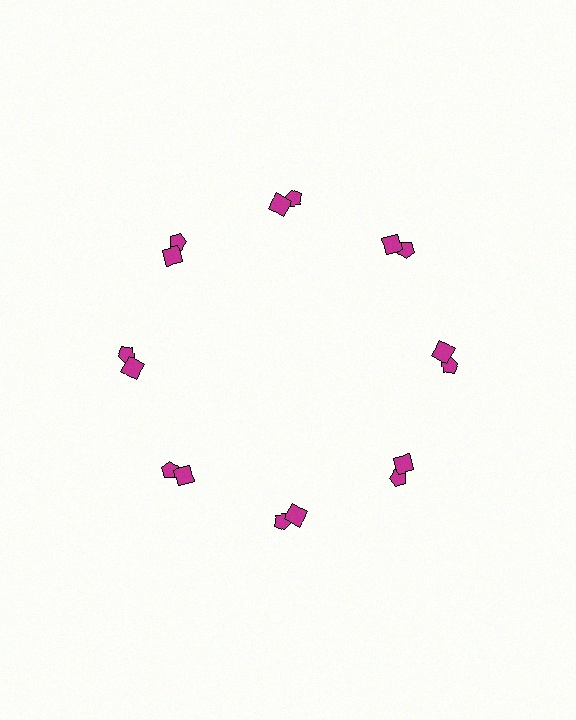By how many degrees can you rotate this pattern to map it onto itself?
The pattern maps onto itself every 45 degrees of rotation.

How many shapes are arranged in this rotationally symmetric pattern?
There are 16 shapes, arranged in 8 groups of 2.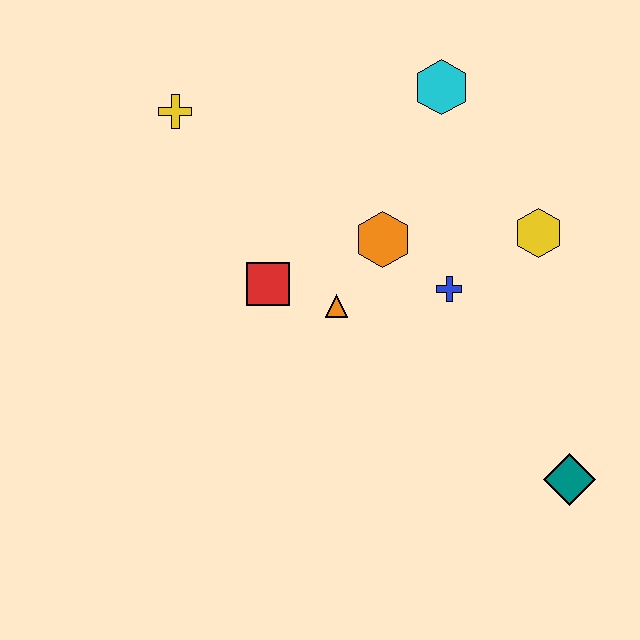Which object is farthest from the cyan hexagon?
The teal diamond is farthest from the cyan hexagon.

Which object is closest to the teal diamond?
The blue cross is closest to the teal diamond.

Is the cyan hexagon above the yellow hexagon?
Yes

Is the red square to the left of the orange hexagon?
Yes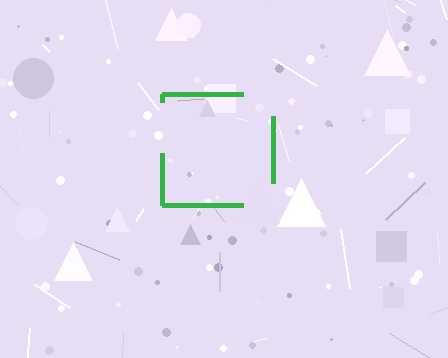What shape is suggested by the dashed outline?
The dashed outline suggests a square.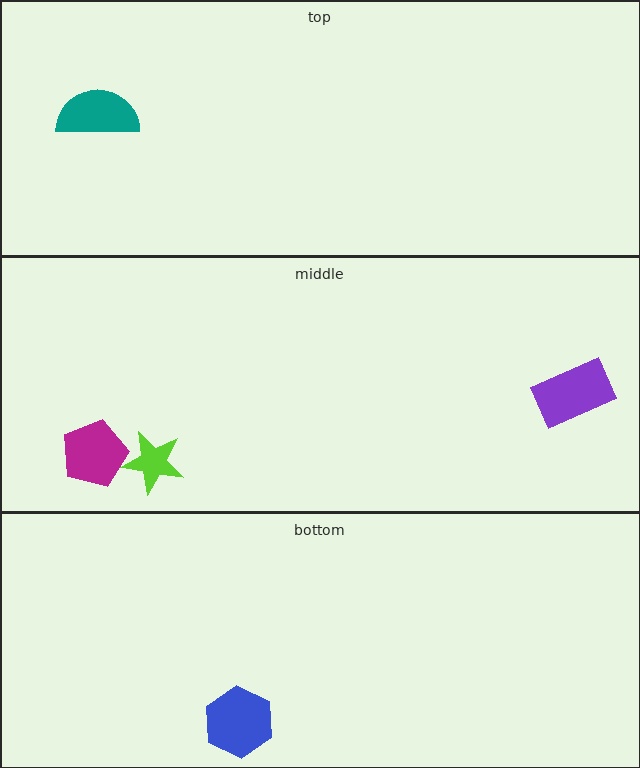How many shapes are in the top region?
1.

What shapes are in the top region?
The teal semicircle.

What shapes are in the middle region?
The magenta pentagon, the lime star, the purple rectangle.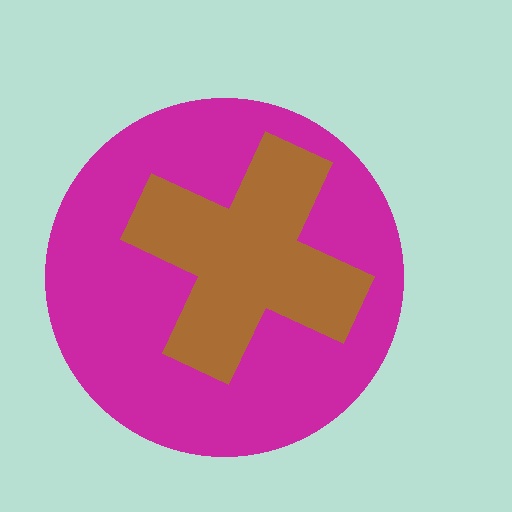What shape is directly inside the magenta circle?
The brown cross.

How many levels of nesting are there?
2.